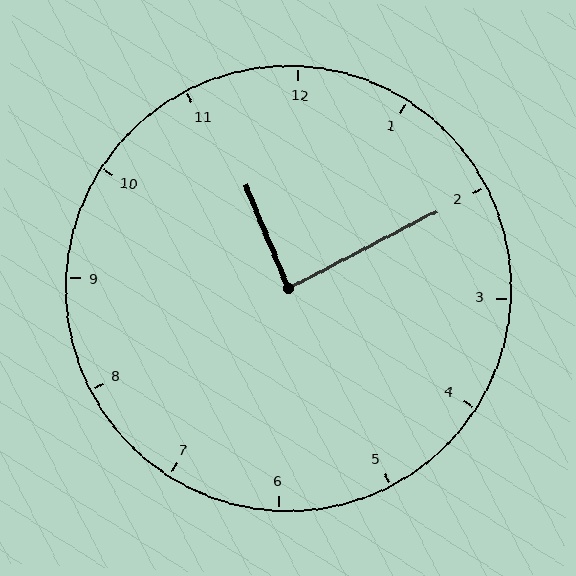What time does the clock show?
11:10.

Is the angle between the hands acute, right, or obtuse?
It is right.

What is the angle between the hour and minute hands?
Approximately 85 degrees.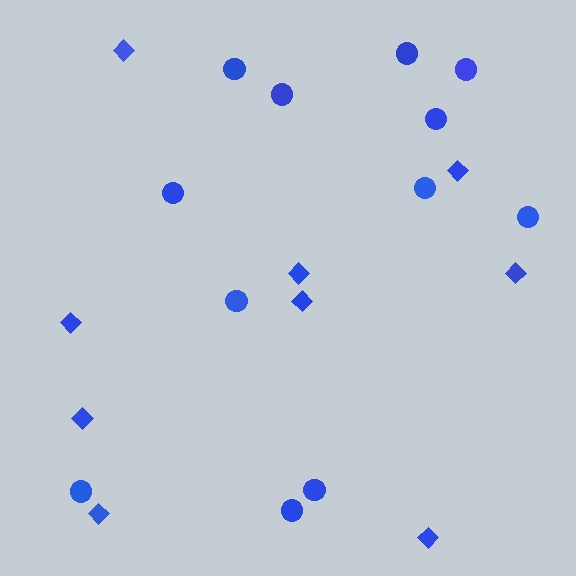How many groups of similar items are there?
There are 2 groups: one group of circles (12) and one group of diamonds (9).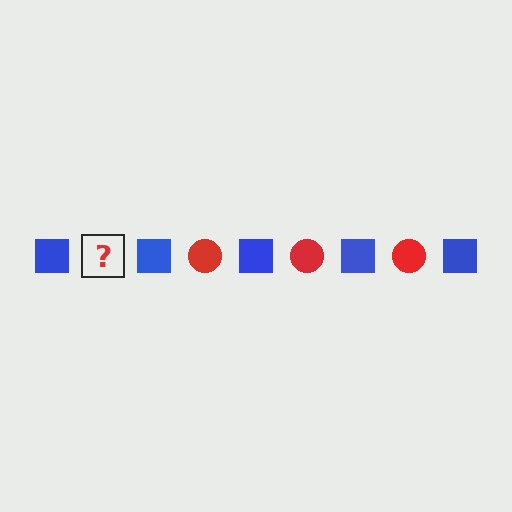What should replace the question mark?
The question mark should be replaced with a red circle.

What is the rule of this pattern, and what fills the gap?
The rule is that the pattern alternates between blue square and red circle. The gap should be filled with a red circle.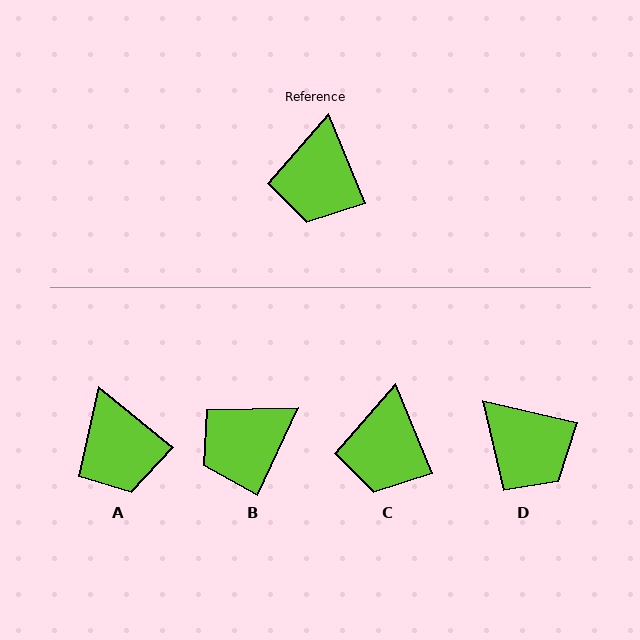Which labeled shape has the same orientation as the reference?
C.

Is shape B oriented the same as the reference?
No, it is off by about 48 degrees.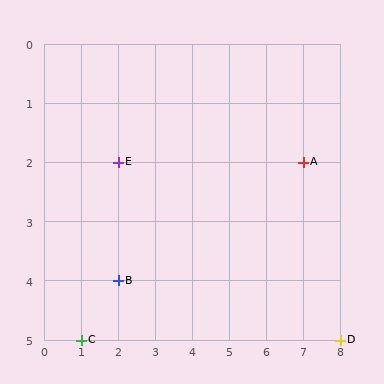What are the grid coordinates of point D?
Point D is at grid coordinates (8, 5).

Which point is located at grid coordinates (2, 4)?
Point B is at (2, 4).